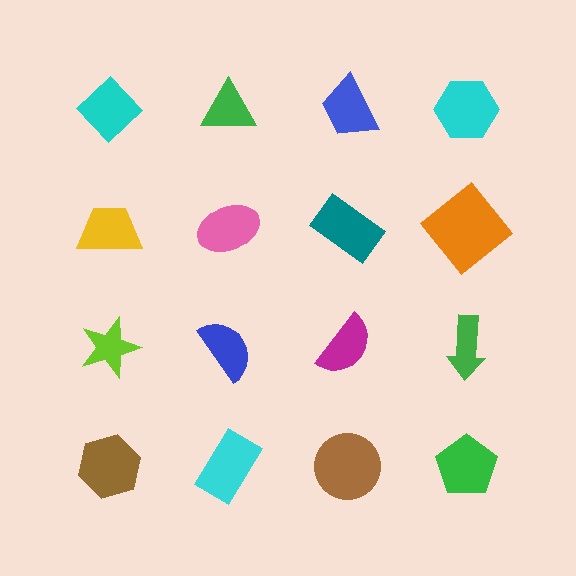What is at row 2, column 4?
An orange diamond.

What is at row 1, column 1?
A cyan diamond.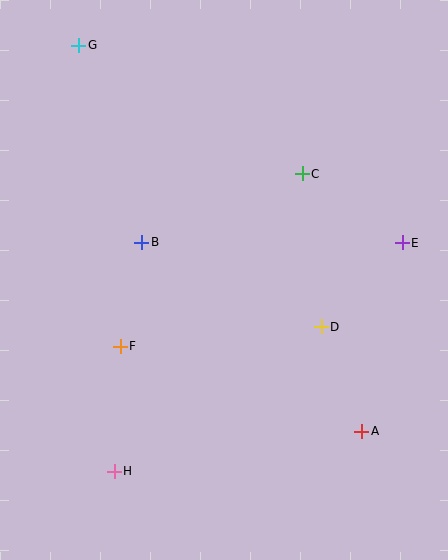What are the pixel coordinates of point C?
Point C is at (302, 174).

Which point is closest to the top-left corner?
Point G is closest to the top-left corner.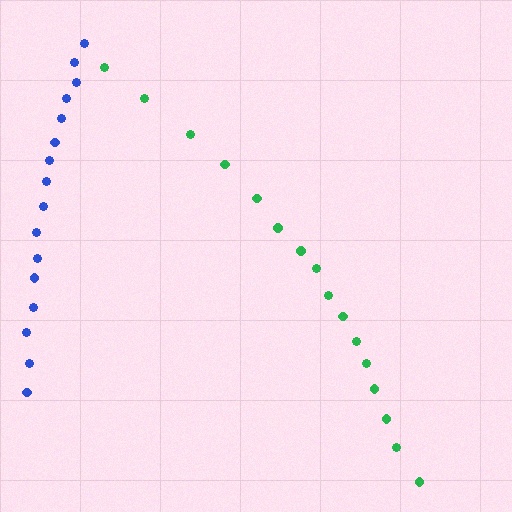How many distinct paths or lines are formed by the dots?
There are 2 distinct paths.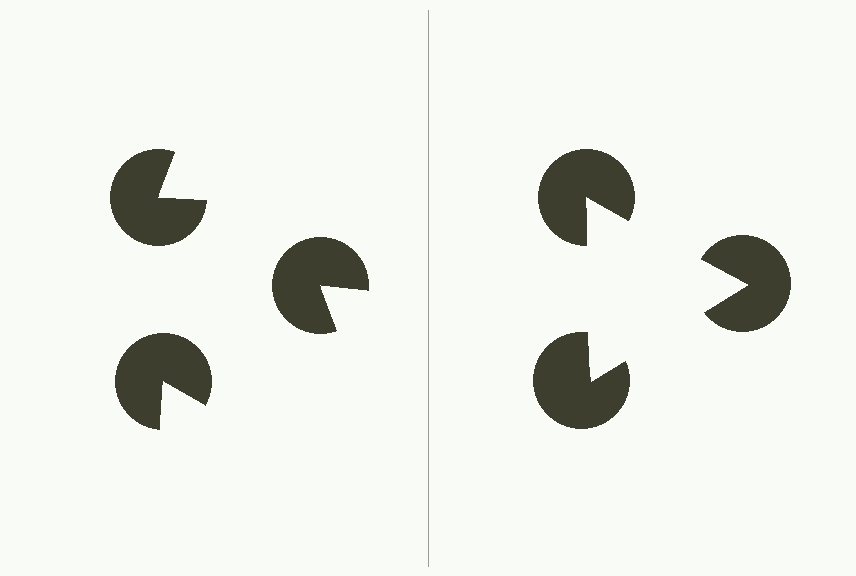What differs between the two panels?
The pac-man discs are positioned identically on both sides; only the wedge orientations differ. On the right they align to a triangle; on the left they are misaligned.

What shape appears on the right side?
An illusory triangle.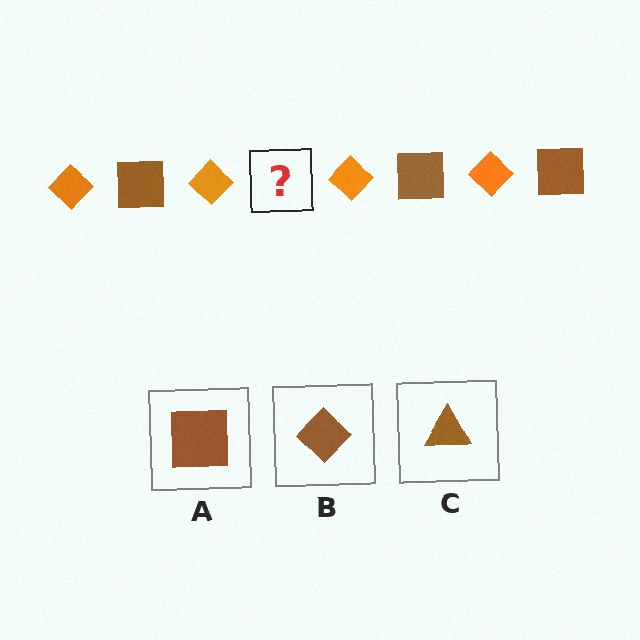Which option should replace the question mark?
Option A.